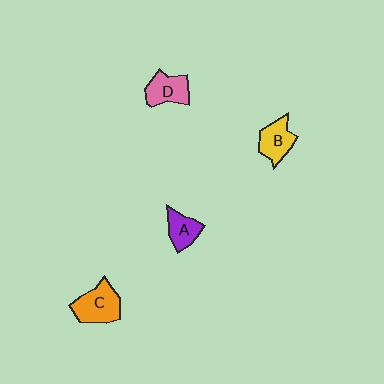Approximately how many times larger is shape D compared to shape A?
Approximately 1.2 times.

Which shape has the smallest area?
Shape A (purple).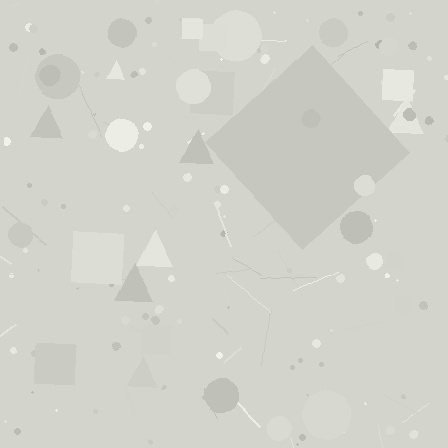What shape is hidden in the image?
A diamond is hidden in the image.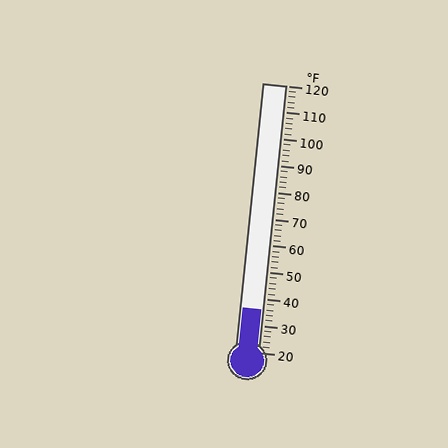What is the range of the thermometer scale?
The thermometer scale ranges from 20°F to 120°F.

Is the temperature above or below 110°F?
The temperature is below 110°F.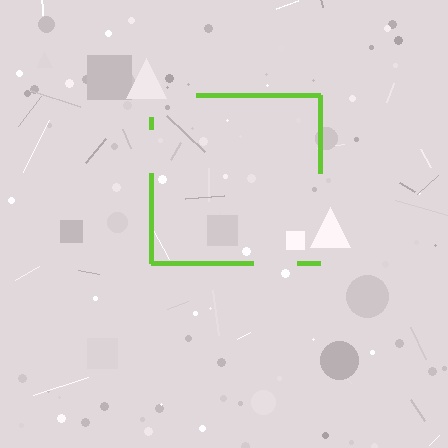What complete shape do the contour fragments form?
The contour fragments form a square.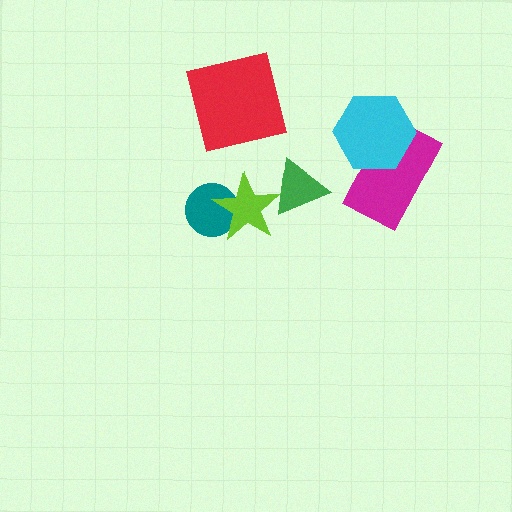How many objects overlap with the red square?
0 objects overlap with the red square.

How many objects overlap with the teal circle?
1 object overlaps with the teal circle.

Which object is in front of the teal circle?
The lime star is in front of the teal circle.